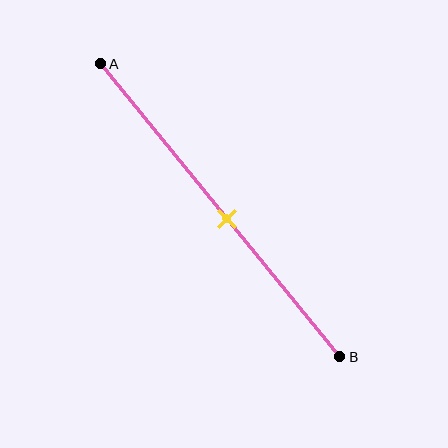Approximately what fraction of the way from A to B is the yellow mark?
The yellow mark is approximately 55% of the way from A to B.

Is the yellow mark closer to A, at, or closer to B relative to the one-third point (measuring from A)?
The yellow mark is closer to point B than the one-third point of segment AB.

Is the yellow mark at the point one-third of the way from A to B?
No, the mark is at about 55% from A, not at the 33% one-third point.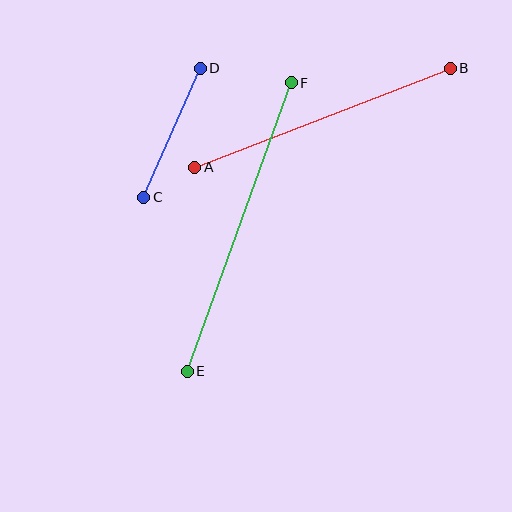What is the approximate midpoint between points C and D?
The midpoint is at approximately (172, 133) pixels.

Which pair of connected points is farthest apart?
Points E and F are farthest apart.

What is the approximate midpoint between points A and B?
The midpoint is at approximately (323, 118) pixels.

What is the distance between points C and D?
The distance is approximately 141 pixels.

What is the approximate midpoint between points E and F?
The midpoint is at approximately (239, 227) pixels.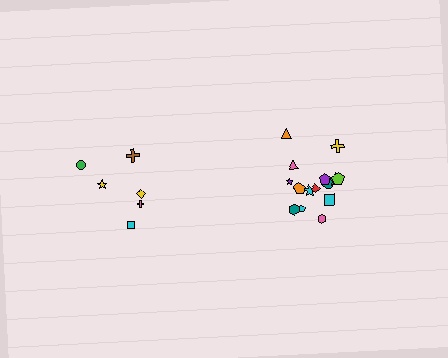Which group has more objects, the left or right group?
The right group.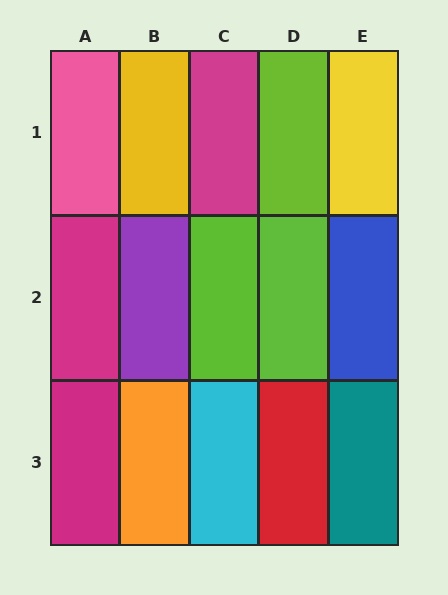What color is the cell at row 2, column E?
Blue.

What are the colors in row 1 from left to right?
Pink, yellow, magenta, lime, yellow.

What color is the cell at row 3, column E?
Teal.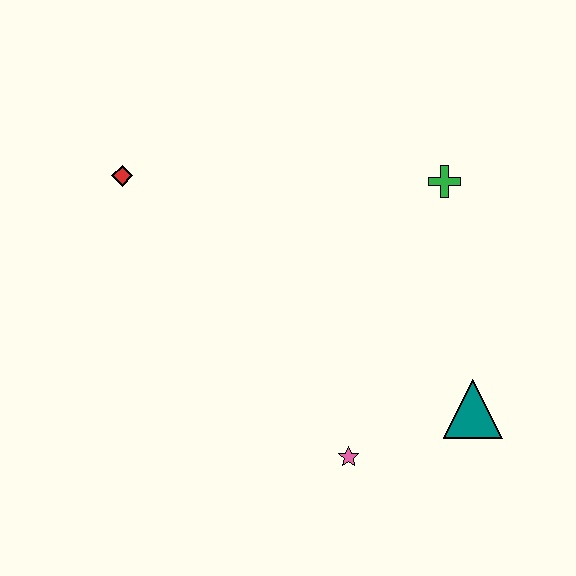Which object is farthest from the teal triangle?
The red diamond is farthest from the teal triangle.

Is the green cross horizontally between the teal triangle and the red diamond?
Yes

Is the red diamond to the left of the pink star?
Yes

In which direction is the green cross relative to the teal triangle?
The green cross is above the teal triangle.